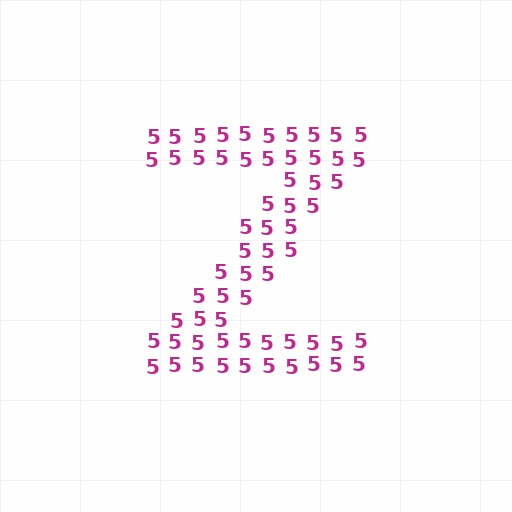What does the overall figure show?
The overall figure shows the letter Z.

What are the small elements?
The small elements are digit 5's.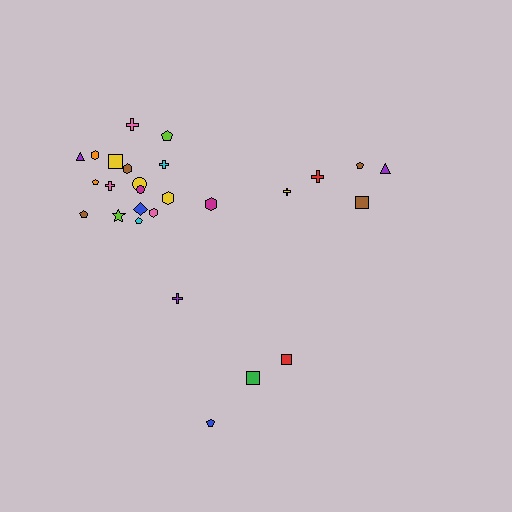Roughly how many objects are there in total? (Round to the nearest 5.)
Roughly 25 objects in total.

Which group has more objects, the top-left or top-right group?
The top-left group.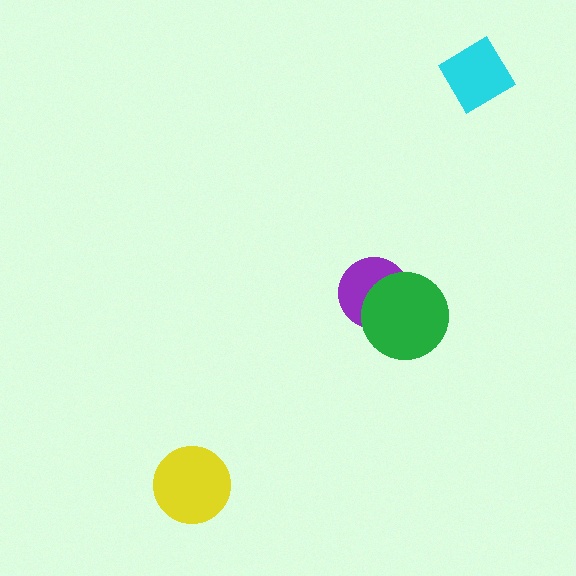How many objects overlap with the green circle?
1 object overlaps with the green circle.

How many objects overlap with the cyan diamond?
0 objects overlap with the cyan diamond.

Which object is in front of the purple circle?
The green circle is in front of the purple circle.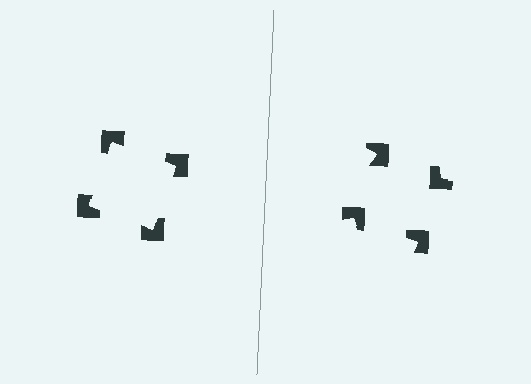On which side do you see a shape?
An illusory square appears on the left side. On the right side the wedge cuts are rotated, so no coherent shape forms.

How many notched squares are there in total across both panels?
8 — 4 on each side.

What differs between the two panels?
The notched squares are positioned identically on both sides; only the wedge orientations differ. On the left they align to a square; on the right they are misaligned.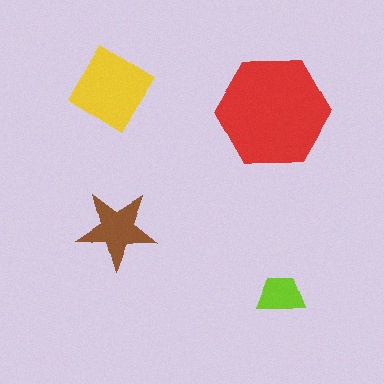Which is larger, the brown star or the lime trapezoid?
The brown star.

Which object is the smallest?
The lime trapezoid.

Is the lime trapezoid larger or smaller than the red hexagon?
Smaller.